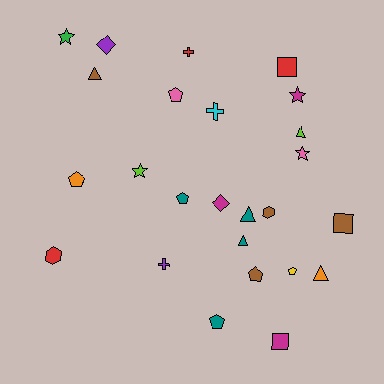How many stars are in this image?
There are 4 stars.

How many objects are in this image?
There are 25 objects.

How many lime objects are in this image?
There are 2 lime objects.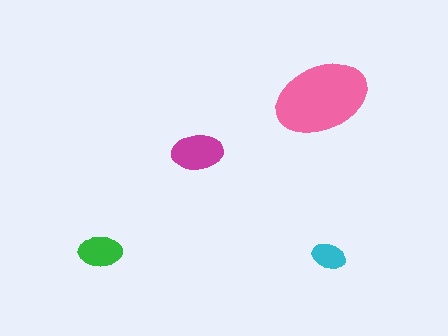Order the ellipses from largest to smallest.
the pink one, the magenta one, the green one, the cyan one.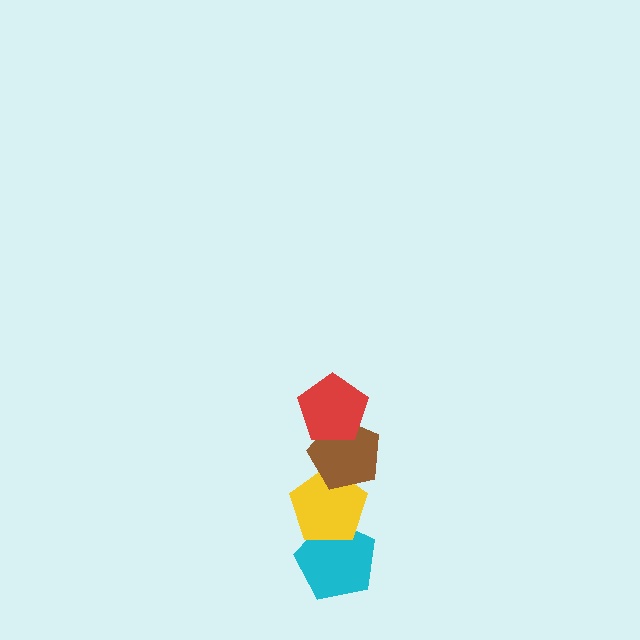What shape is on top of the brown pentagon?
The red pentagon is on top of the brown pentagon.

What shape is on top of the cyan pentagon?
The yellow pentagon is on top of the cyan pentagon.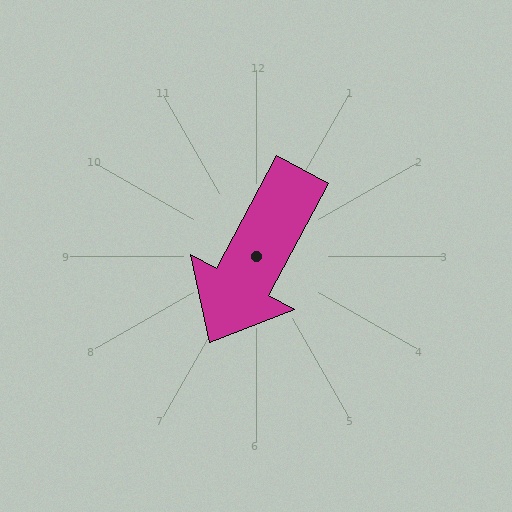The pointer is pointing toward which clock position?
Roughly 7 o'clock.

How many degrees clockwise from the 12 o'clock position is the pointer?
Approximately 208 degrees.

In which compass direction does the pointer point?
Southwest.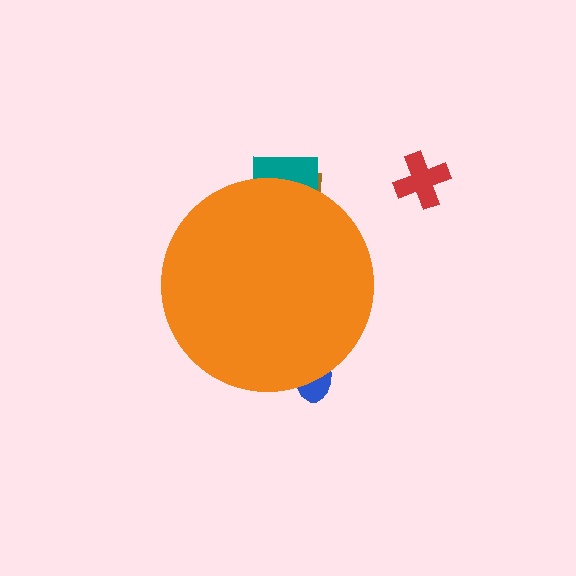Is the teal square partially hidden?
Yes, the teal square is partially hidden behind the orange circle.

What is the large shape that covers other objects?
An orange circle.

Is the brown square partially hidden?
Yes, the brown square is partially hidden behind the orange circle.